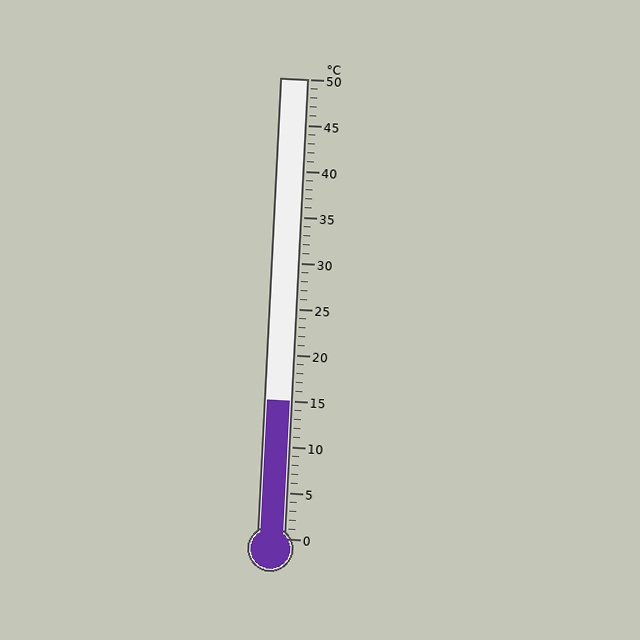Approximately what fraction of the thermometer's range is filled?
The thermometer is filled to approximately 30% of its range.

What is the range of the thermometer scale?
The thermometer scale ranges from 0°C to 50°C.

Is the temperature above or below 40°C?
The temperature is below 40°C.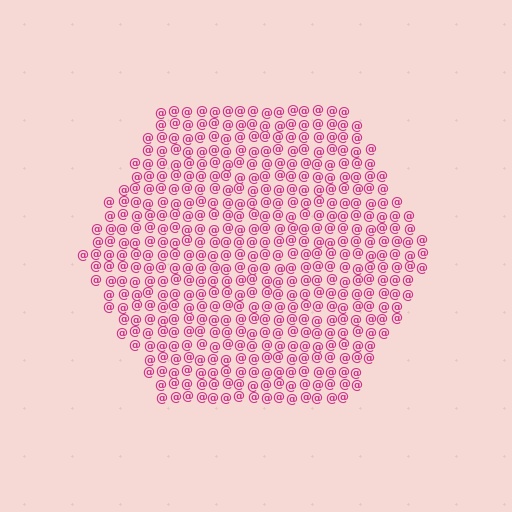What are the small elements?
The small elements are at signs.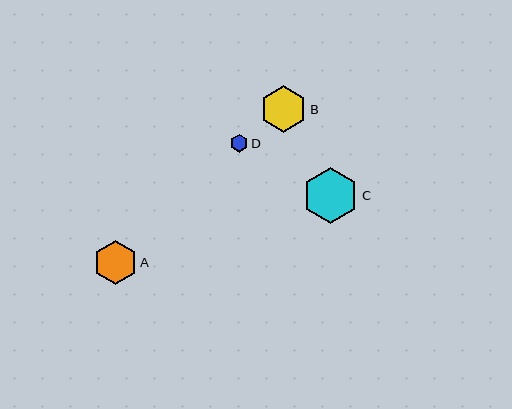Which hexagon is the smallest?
Hexagon D is the smallest with a size of approximately 18 pixels.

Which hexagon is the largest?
Hexagon C is the largest with a size of approximately 56 pixels.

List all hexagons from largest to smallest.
From largest to smallest: C, B, A, D.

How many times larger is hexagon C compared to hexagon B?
Hexagon C is approximately 1.2 times the size of hexagon B.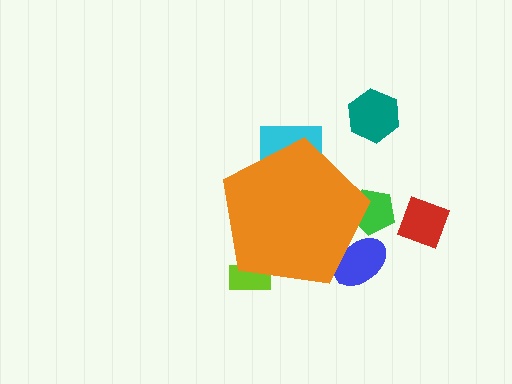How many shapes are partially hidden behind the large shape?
4 shapes are partially hidden.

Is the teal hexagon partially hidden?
No, the teal hexagon is fully visible.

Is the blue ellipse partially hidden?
Yes, the blue ellipse is partially hidden behind the orange pentagon.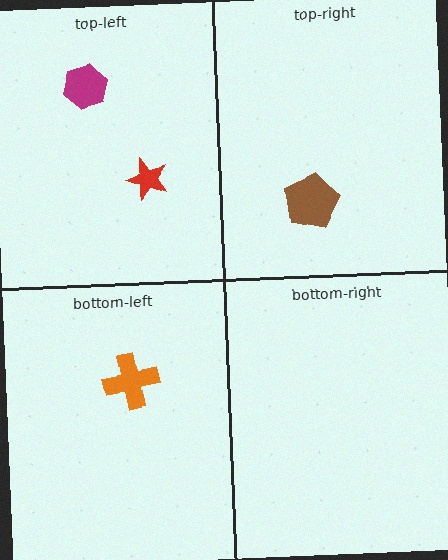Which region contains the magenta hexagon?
The top-left region.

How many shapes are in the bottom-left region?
1.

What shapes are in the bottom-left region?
The orange cross.